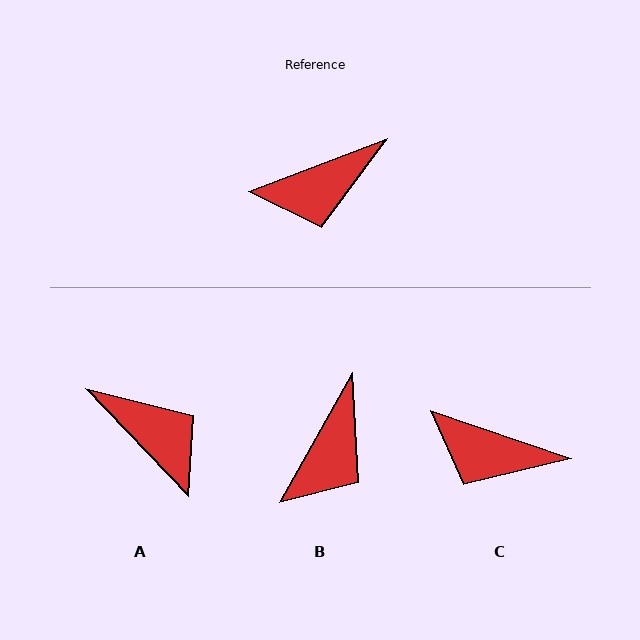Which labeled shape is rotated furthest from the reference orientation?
A, about 112 degrees away.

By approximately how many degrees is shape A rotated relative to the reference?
Approximately 112 degrees counter-clockwise.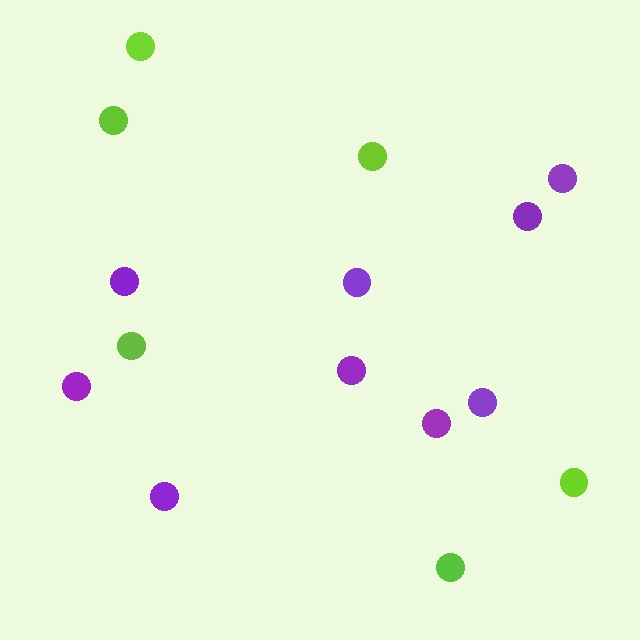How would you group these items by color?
There are 2 groups: one group of purple circles (9) and one group of lime circles (6).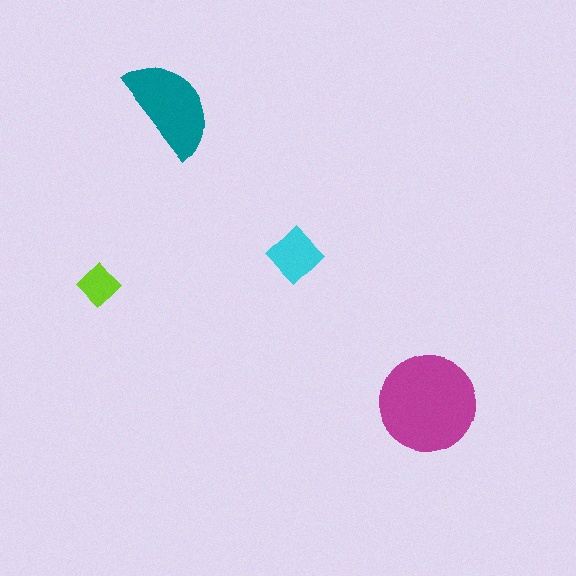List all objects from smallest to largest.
The lime diamond, the cyan diamond, the teal semicircle, the magenta circle.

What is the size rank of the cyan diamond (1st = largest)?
3rd.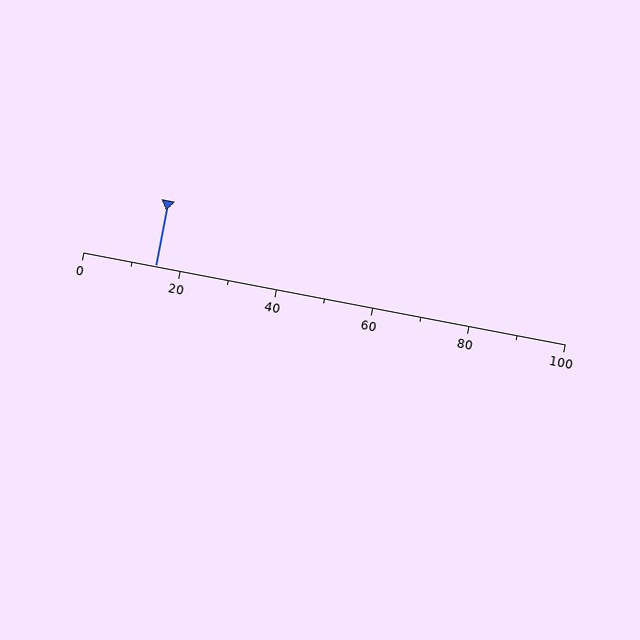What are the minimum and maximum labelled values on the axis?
The axis runs from 0 to 100.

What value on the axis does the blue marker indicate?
The marker indicates approximately 15.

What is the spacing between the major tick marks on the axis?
The major ticks are spaced 20 apart.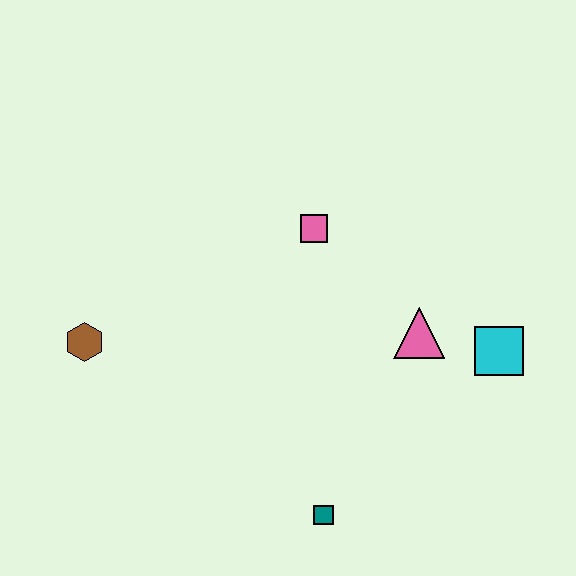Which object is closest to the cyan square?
The pink triangle is closest to the cyan square.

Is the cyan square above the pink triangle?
No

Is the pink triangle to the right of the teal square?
Yes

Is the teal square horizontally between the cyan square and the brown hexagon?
Yes